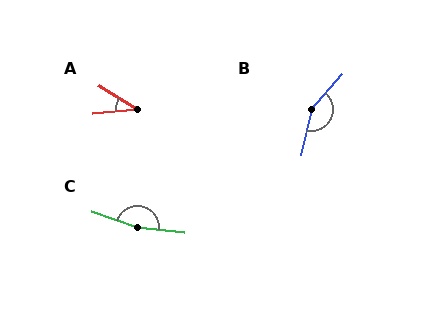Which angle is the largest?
C, at approximately 168 degrees.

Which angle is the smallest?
A, at approximately 36 degrees.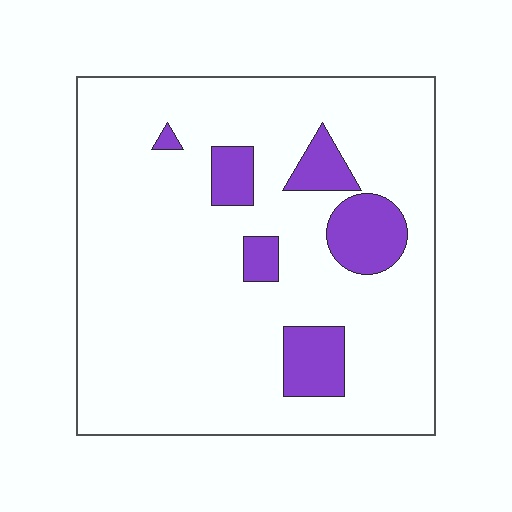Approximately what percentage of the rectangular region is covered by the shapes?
Approximately 15%.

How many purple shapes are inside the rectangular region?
6.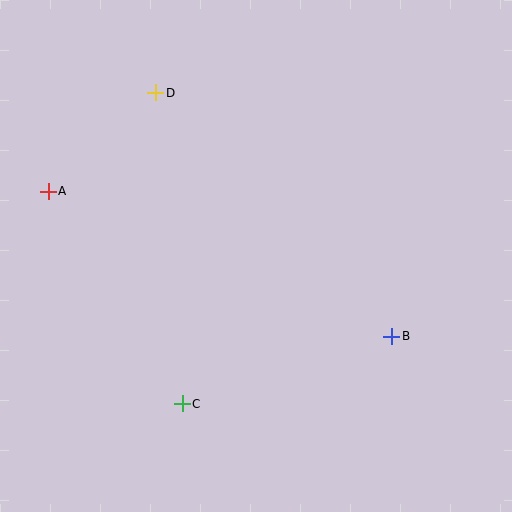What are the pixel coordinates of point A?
Point A is at (48, 191).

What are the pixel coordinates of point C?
Point C is at (182, 404).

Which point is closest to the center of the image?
Point B at (392, 336) is closest to the center.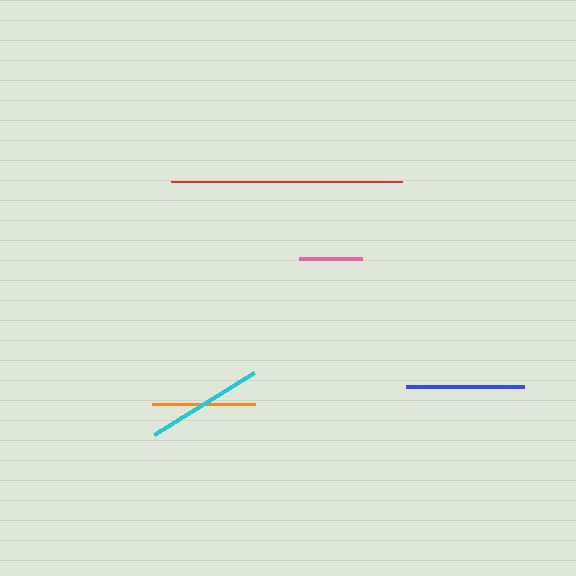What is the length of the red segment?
The red segment is approximately 231 pixels long.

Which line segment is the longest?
The red line is the longest at approximately 231 pixels.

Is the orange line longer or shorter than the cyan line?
The cyan line is longer than the orange line.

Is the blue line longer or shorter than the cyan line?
The cyan line is longer than the blue line.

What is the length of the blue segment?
The blue segment is approximately 118 pixels long.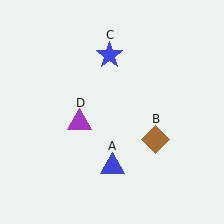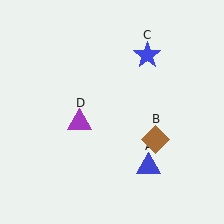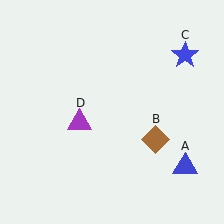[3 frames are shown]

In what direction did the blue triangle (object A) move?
The blue triangle (object A) moved right.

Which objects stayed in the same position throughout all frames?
Brown diamond (object B) and purple triangle (object D) remained stationary.